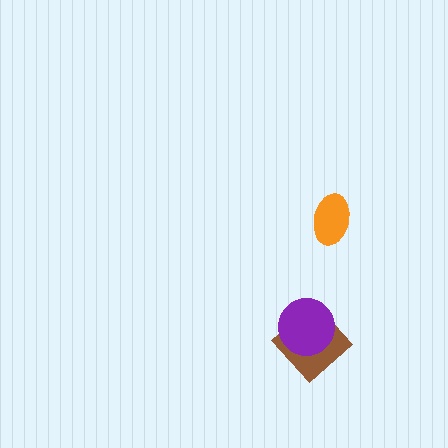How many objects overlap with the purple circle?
1 object overlaps with the purple circle.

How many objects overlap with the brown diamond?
1 object overlaps with the brown diamond.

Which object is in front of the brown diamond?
The purple circle is in front of the brown diamond.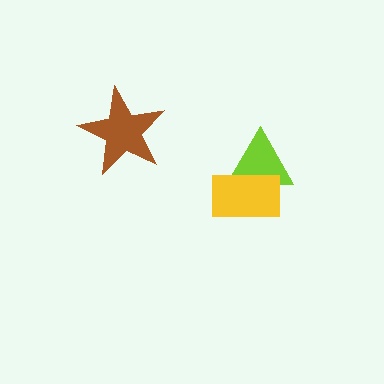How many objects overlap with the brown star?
0 objects overlap with the brown star.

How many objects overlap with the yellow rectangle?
1 object overlaps with the yellow rectangle.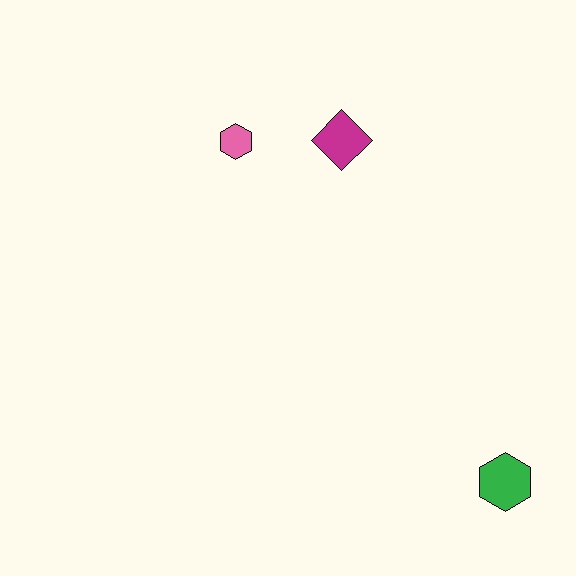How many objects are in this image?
There are 3 objects.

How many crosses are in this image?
There are no crosses.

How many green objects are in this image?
There is 1 green object.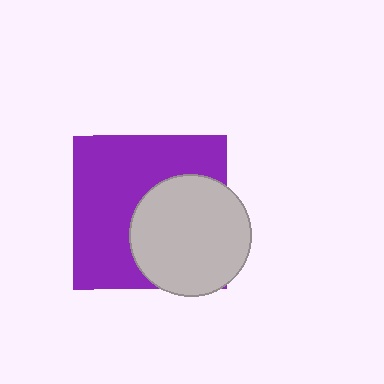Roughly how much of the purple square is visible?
About half of it is visible (roughly 58%).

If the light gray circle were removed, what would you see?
You would see the complete purple square.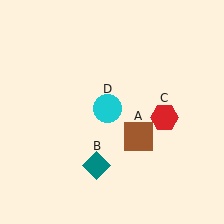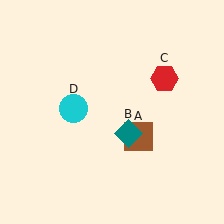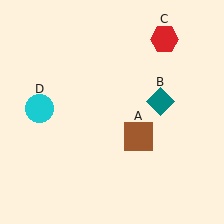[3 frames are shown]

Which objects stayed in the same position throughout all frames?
Brown square (object A) remained stationary.